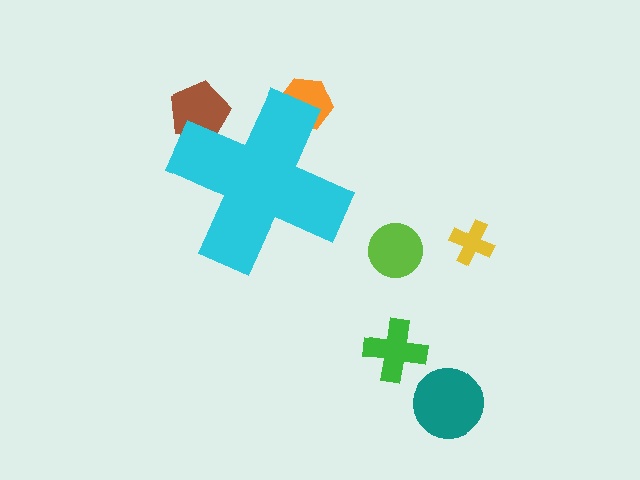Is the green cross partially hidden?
No, the green cross is fully visible.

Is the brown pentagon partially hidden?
Yes, the brown pentagon is partially hidden behind the cyan cross.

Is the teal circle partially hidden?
No, the teal circle is fully visible.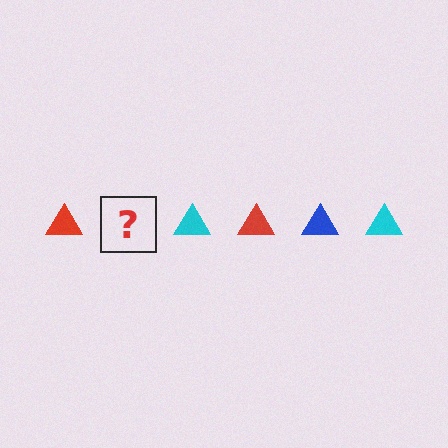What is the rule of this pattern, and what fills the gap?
The rule is that the pattern cycles through red, blue, cyan triangles. The gap should be filled with a blue triangle.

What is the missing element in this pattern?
The missing element is a blue triangle.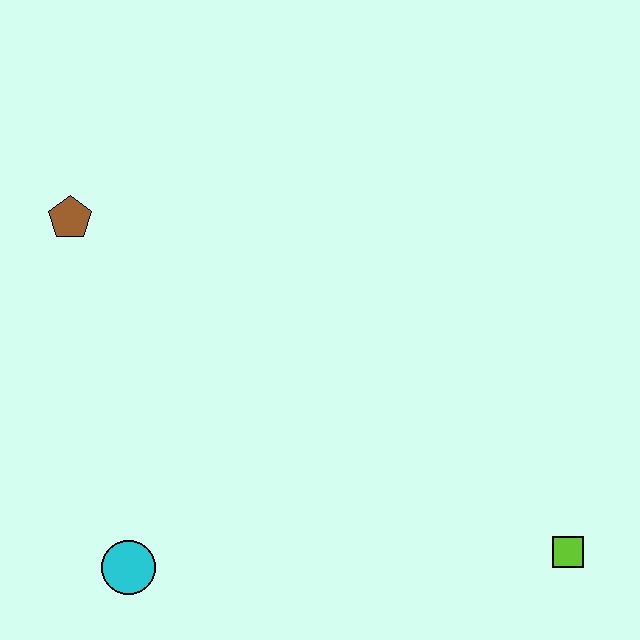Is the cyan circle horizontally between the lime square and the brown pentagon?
Yes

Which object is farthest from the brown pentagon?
The lime square is farthest from the brown pentagon.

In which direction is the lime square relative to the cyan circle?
The lime square is to the right of the cyan circle.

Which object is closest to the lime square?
The cyan circle is closest to the lime square.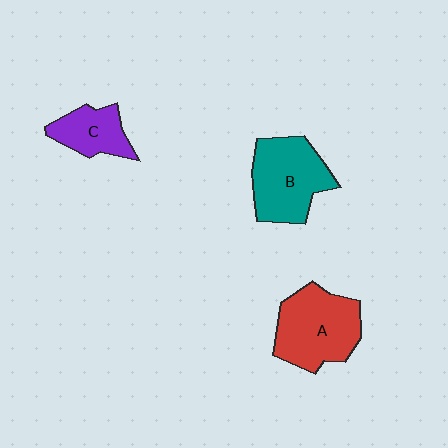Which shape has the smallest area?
Shape C (purple).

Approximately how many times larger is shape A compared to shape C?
Approximately 1.8 times.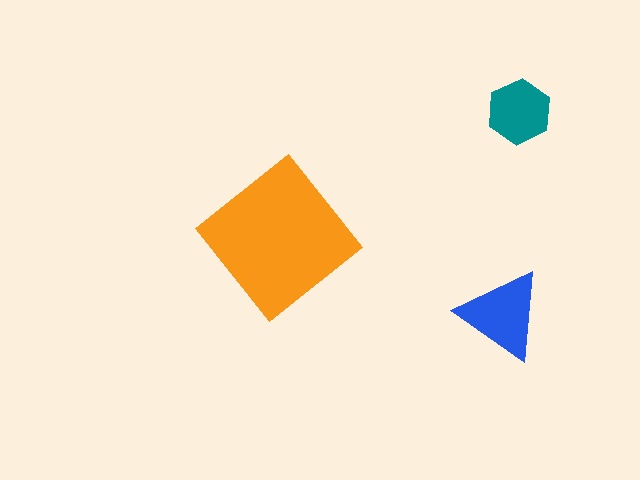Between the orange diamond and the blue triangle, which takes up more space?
The orange diamond.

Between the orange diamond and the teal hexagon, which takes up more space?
The orange diamond.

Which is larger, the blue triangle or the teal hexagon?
The blue triangle.